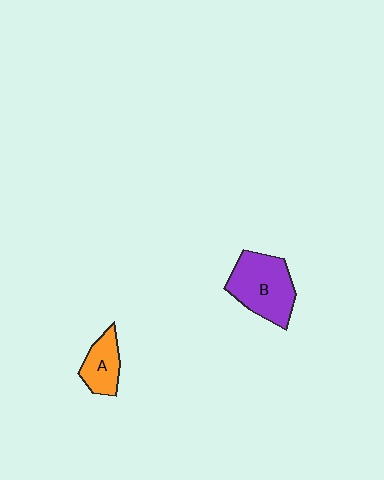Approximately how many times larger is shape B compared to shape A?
Approximately 1.8 times.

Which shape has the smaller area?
Shape A (orange).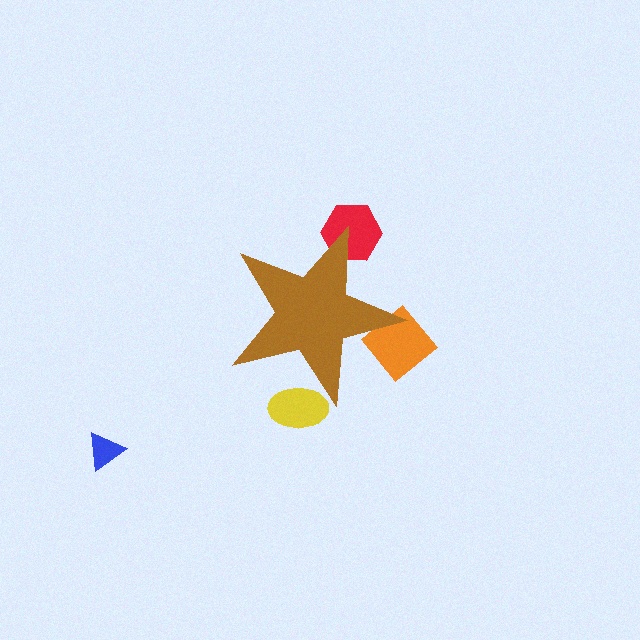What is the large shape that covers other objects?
A brown star.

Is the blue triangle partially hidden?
No, the blue triangle is fully visible.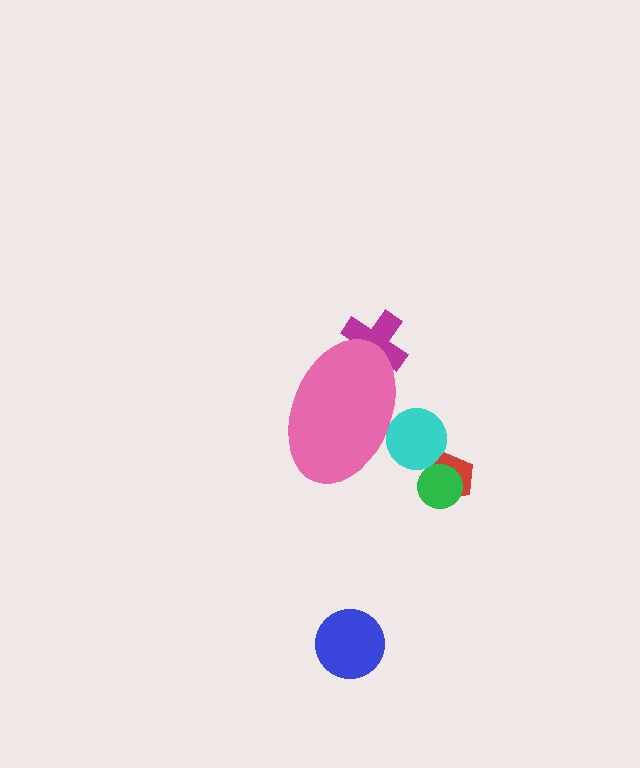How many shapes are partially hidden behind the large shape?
2 shapes are partially hidden.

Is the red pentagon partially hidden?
No, the red pentagon is fully visible.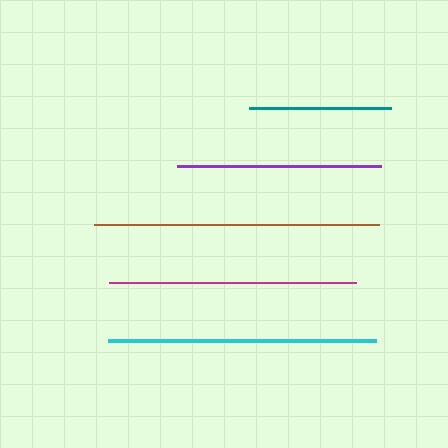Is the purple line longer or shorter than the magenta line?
The magenta line is longer than the purple line.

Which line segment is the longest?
The brown line is the longest at approximately 285 pixels.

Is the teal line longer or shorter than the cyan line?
The cyan line is longer than the teal line.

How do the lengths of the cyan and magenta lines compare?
The cyan and magenta lines are approximately the same length.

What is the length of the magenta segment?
The magenta segment is approximately 246 pixels long.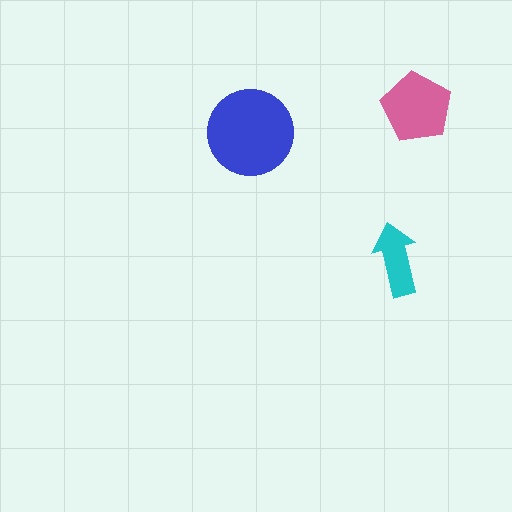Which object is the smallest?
The cyan arrow.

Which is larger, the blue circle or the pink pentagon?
The blue circle.